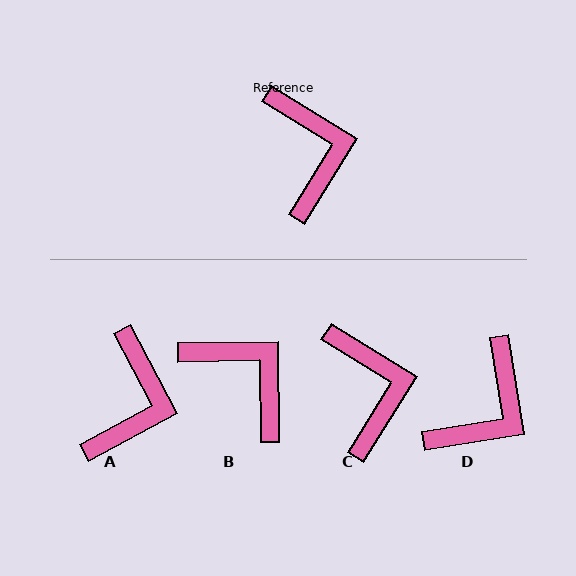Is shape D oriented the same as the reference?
No, it is off by about 49 degrees.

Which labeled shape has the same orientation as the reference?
C.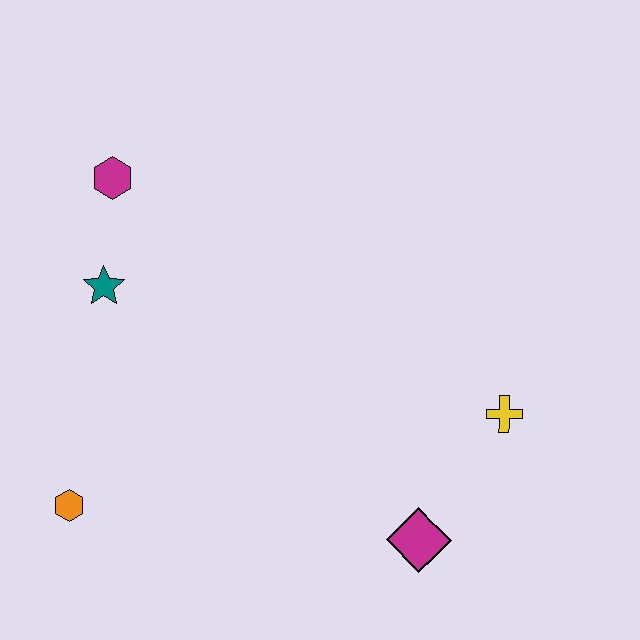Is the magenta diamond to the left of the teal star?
No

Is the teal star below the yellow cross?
No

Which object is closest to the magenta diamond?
The yellow cross is closest to the magenta diamond.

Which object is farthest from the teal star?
The yellow cross is farthest from the teal star.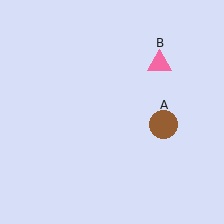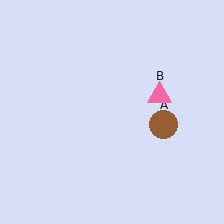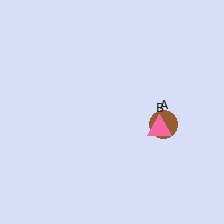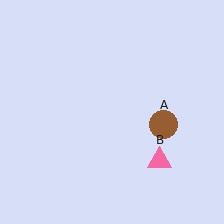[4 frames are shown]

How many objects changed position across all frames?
1 object changed position: pink triangle (object B).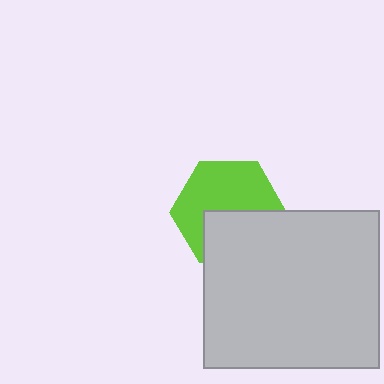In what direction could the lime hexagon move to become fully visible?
The lime hexagon could move up. That would shift it out from behind the light gray rectangle entirely.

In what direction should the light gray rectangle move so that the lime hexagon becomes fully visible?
The light gray rectangle should move down. That is the shortest direction to clear the overlap and leave the lime hexagon fully visible.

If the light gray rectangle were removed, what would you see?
You would see the complete lime hexagon.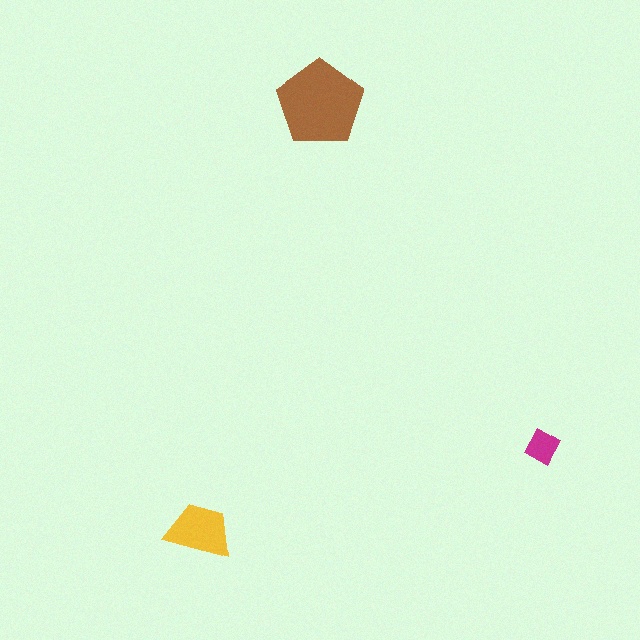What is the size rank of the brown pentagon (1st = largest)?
1st.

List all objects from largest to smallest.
The brown pentagon, the yellow trapezoid, the magenta diamond.